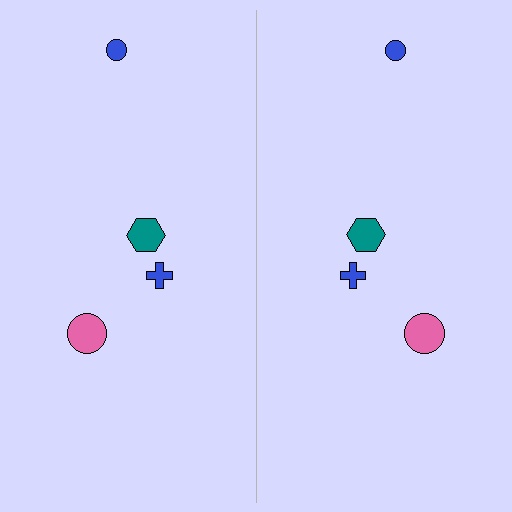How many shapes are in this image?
There are 8 shapes in this image.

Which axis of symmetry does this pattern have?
The pattern has a vertical axis of symmetry running through the center of the image.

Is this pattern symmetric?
Yes, this pattern has bilateral (reflection) symmetry.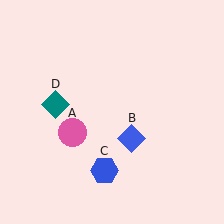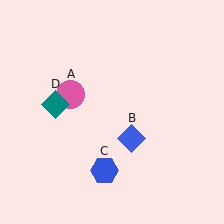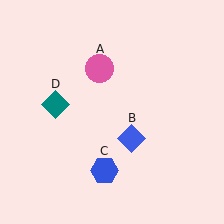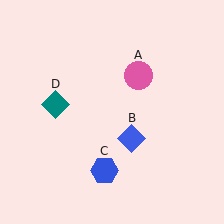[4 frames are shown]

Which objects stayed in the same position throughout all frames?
Blue diamond (object B) and blue hexagon (object C) and teal diamond (object D) remained stationary.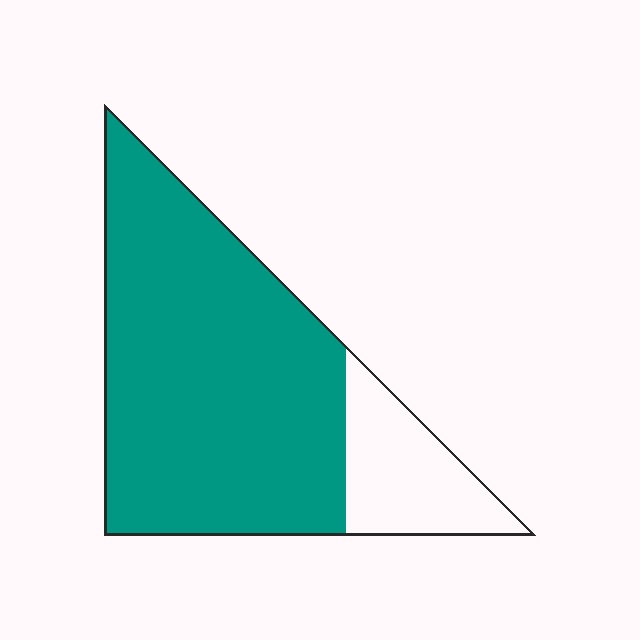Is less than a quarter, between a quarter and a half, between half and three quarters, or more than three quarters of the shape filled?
More than three quarters.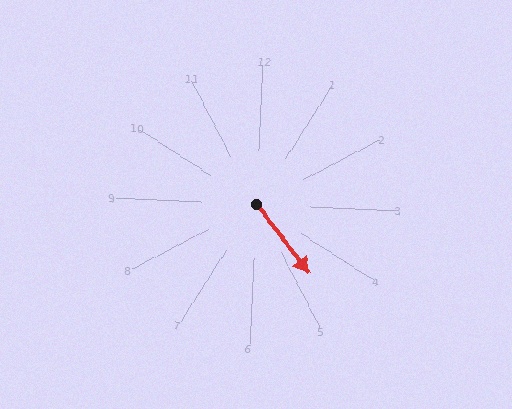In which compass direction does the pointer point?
Southeast.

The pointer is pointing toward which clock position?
Roughly 5 o'clock.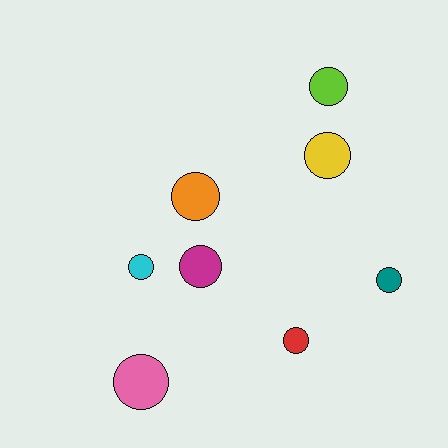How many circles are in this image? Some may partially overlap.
There are 8 circles.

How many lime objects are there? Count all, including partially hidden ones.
There is 1 lime object.